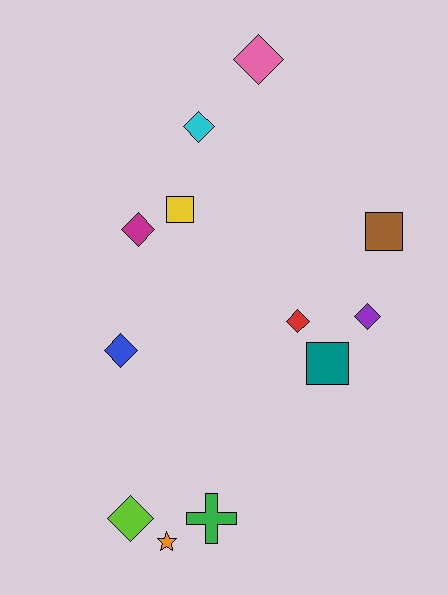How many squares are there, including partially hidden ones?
There are 3 squares.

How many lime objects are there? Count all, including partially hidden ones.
There is 1 lime object.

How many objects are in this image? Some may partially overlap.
There are 12 objects.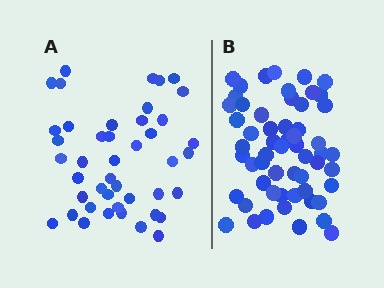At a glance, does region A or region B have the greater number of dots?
Region B (the right region) has more dots.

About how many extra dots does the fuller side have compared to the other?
Region B has approximately 15 more dots than region A.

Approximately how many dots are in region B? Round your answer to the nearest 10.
About 60 dots. (The exact count is 57, which rounds to 60.)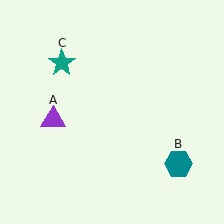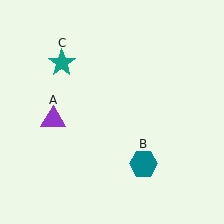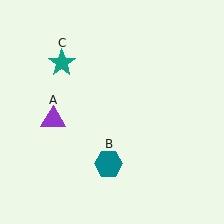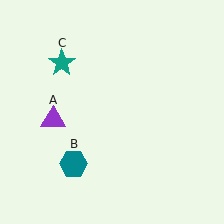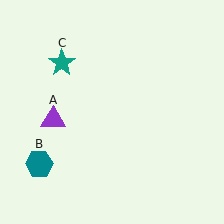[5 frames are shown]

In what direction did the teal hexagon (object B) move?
The teal hexagon (object B) moved left.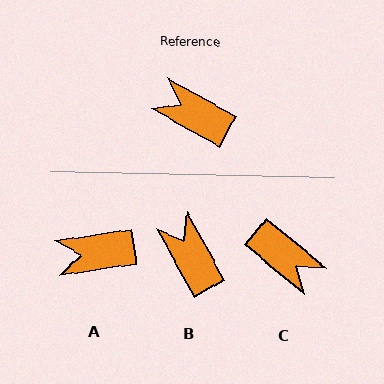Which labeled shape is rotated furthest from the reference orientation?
C, about 169 degrees away.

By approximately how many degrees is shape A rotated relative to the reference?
Approximately 38 degrees counter-clockwise.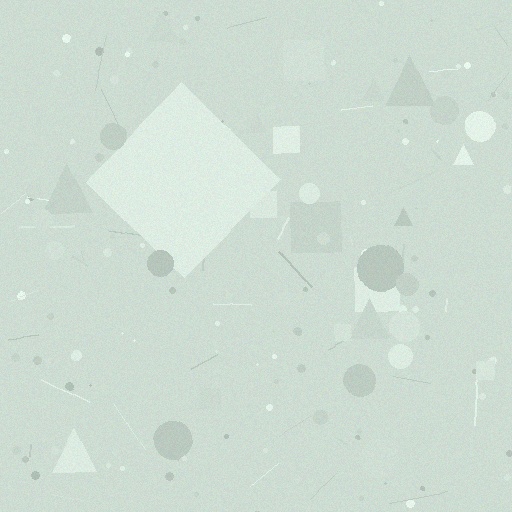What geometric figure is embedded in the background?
A diamond is embedded in the background.